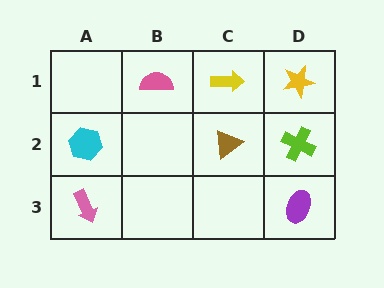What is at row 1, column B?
A pink semicircle.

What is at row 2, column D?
A lime cross.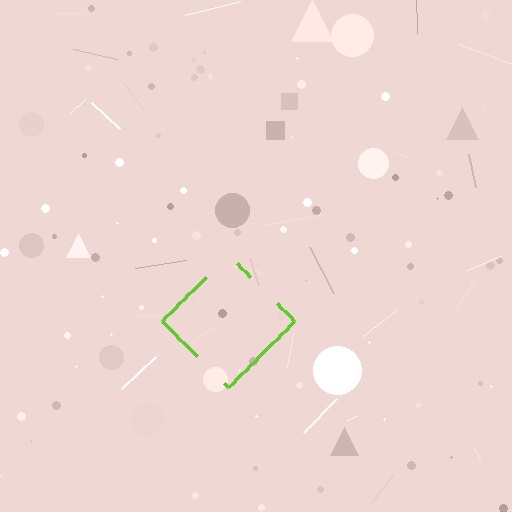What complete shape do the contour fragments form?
The contour fragments form a diamond.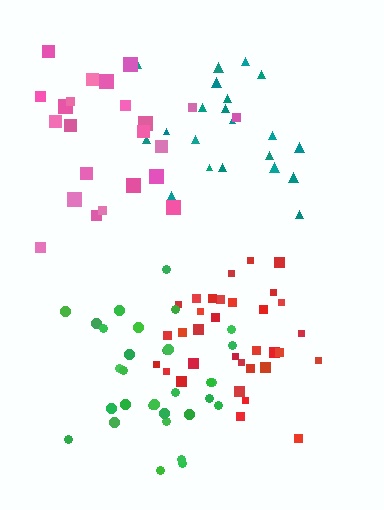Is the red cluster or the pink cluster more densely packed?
Red.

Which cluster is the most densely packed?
Red.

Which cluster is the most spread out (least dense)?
Pink.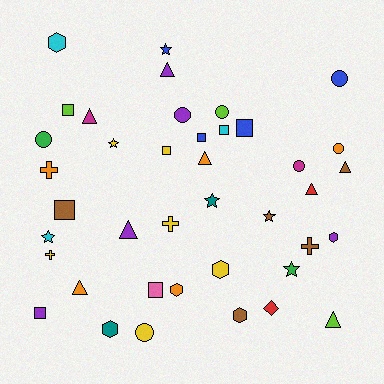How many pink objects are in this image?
There is 1 pink object.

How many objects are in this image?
There are 40 objects.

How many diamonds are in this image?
There is 1 diamond.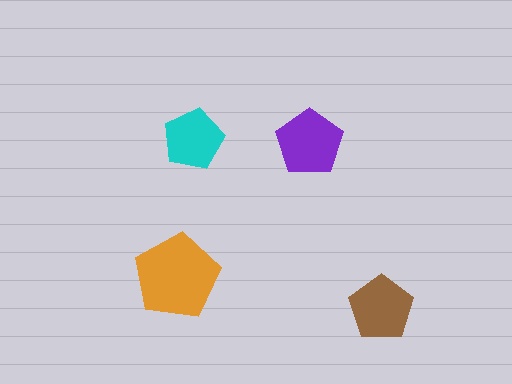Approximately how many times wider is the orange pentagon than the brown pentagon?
About 1.5 times wider.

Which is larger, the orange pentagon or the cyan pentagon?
The orange one.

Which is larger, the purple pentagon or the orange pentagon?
The orange one.